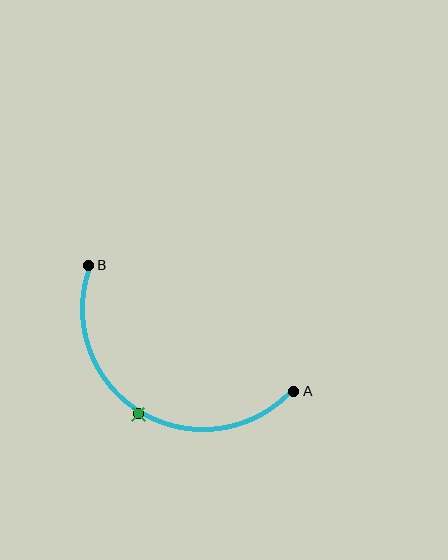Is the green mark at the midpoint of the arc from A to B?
Yes. The green mark lies on the arc at equal arc-length from both A and B — it is the arc midpoint.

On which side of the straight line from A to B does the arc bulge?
The arc bulges below the straight line connecting A and B.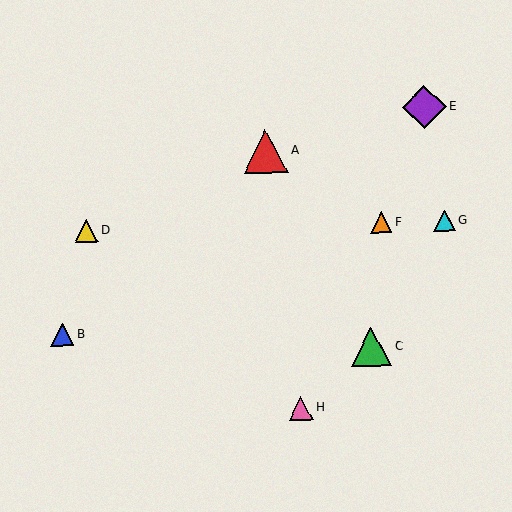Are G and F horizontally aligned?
Yes, both are at y≈221.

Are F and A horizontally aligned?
No, F is at y≈223 and A is at y≈151.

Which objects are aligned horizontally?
Objects D, F, G are aligned horizontally.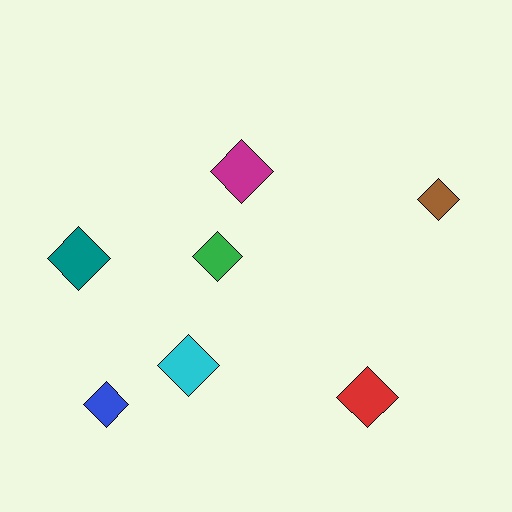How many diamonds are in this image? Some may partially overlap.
There are 7 diamonds.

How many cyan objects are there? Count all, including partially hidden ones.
There is 1 cyan object.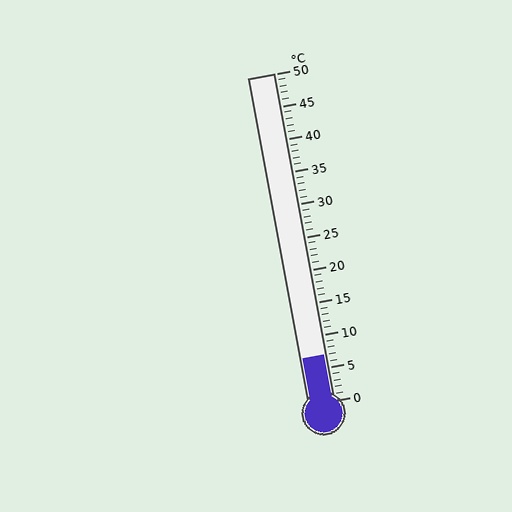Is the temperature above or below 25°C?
The temperature is below 25°C.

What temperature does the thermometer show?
The thermometer shows approximately 7°C.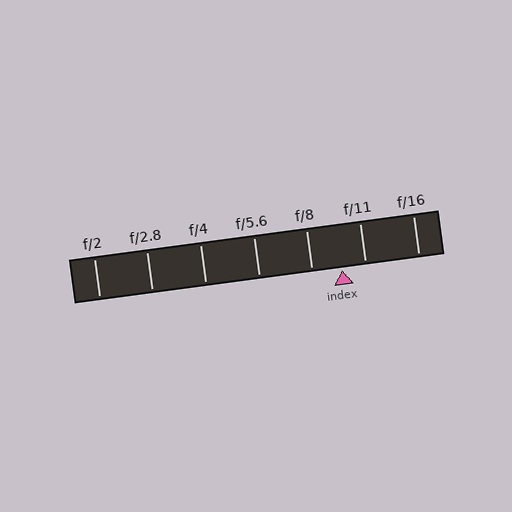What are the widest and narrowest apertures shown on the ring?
The widest aperture shown is f/2 and the narrowest is f/16.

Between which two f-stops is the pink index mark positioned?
The index mark is between f/8 and f/11.